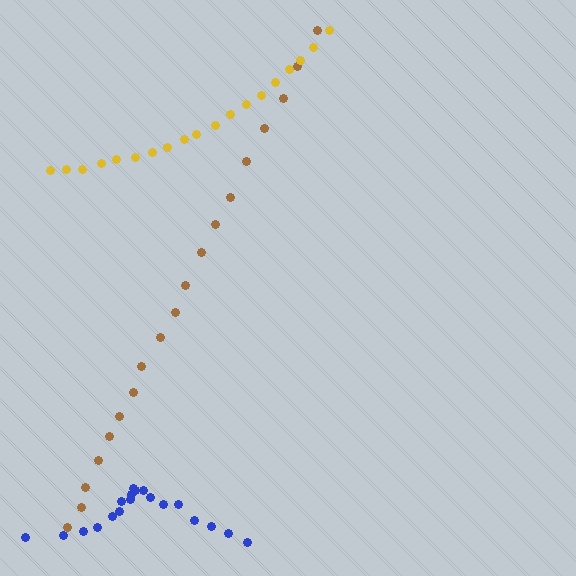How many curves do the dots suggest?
There are 3 distinct paths.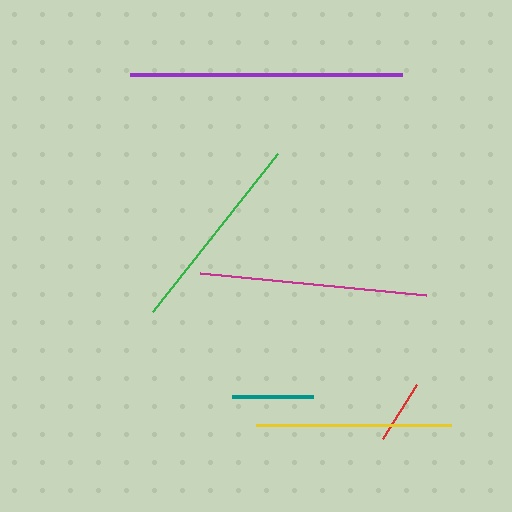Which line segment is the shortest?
The red line is the shortest at approximately 64 pixels.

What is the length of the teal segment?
The teal segment is approximately 81 pixels long.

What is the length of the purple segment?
The purple segment is approximately 272 pixels long.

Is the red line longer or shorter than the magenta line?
The magenta line is longer than the red line.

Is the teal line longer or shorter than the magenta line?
The magenta line is longer than the teal line.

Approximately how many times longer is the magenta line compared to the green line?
The magenta line is approximately 1.1 times the length of the green line.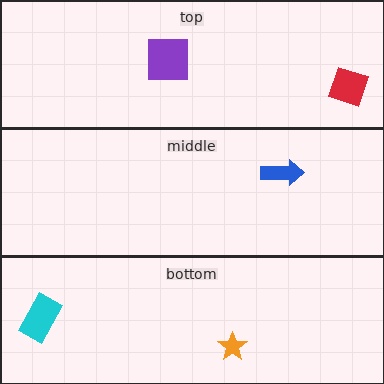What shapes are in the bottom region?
The orange star, the cyan rectangle.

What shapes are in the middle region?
The blue arrow.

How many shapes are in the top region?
2.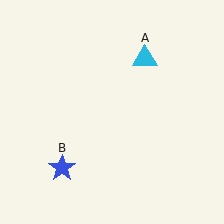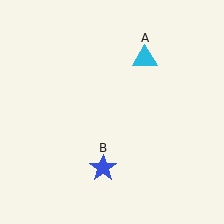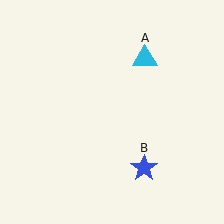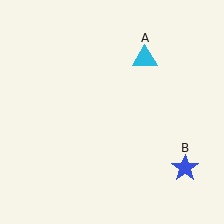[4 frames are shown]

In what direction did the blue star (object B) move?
The blue star (object B) moved right.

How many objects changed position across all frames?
1 object changed position: blue star (object B).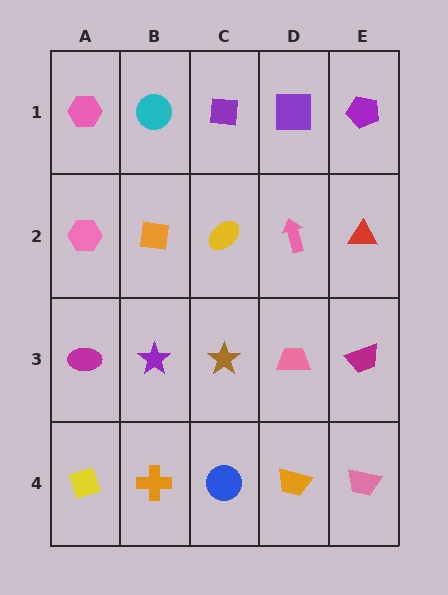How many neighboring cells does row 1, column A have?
2.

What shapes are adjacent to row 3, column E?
A red triangle (row 2, column E), a pink trapezoid (row 4, column E), a pink trapezoid (row 3, column D).